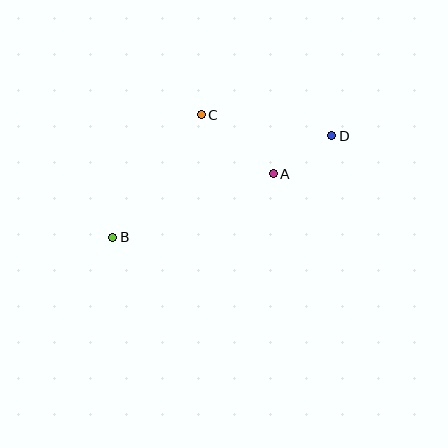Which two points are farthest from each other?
Points B and D are farthest from each other.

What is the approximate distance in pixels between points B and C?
The distance between B and C is approximately 151 pixels.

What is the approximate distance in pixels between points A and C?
The distance between A and C is approximately 93 pixels.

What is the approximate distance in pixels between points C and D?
The distance between C and D is approximately 132 pixels.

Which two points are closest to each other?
Points A and D are closest to each other.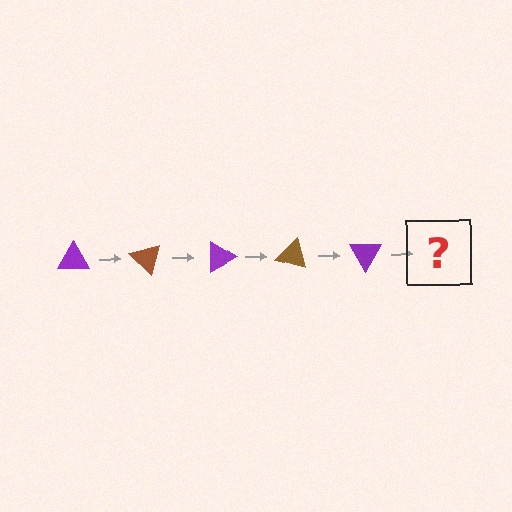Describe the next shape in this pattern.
It should be a brown triangle, rotated 225 degrees from the start.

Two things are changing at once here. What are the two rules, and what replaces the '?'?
The two rules are that it rotates 45 degrees each step and the color cycles through purple and brown. The '?' should be a brown triangle, rotated 225 degrees from the start.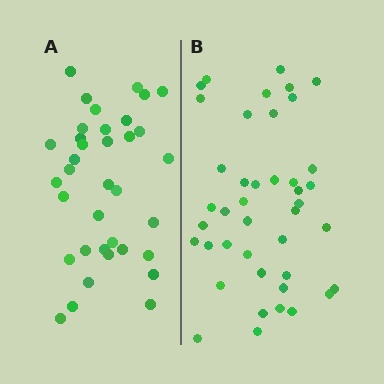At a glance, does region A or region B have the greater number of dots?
Region B (the right region) has more dots.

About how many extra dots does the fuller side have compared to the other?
Region B has about 6 more dots than region A.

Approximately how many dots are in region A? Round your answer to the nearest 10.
About 40 dots. (The exact count is 36, which rounds to 40.)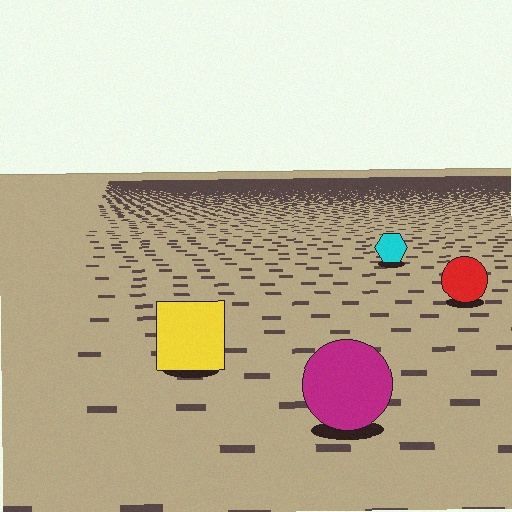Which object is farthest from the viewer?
The cyan hexagon is farthest from the viewer. It appears smaller and the ground texture around it is denser.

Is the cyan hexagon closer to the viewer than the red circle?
No. The red circle is closer — you can tell from the texture gradient: the ground texture is coarser near it.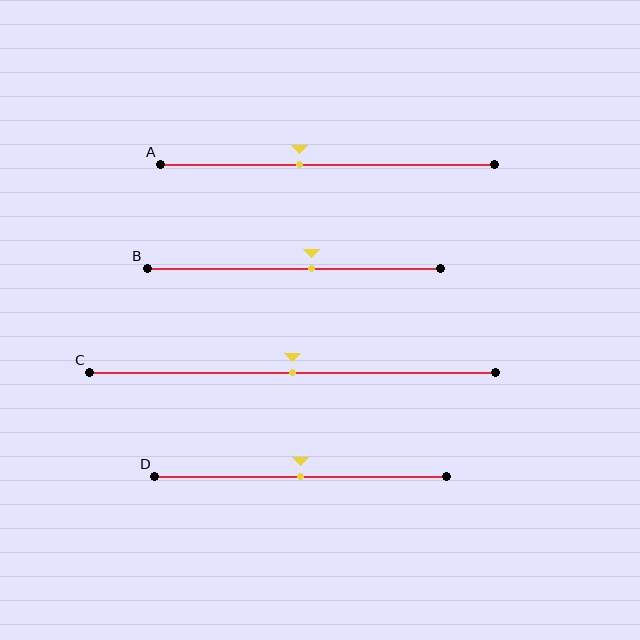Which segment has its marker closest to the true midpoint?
Segment C has its marker closest to the true midpoint.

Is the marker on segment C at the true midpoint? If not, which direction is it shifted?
Yes, the marker on segment C is at the true midpoint.